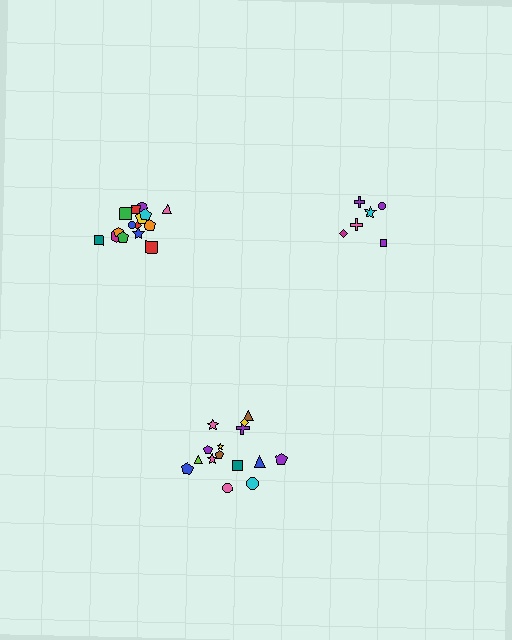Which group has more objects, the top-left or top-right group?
The top-left group.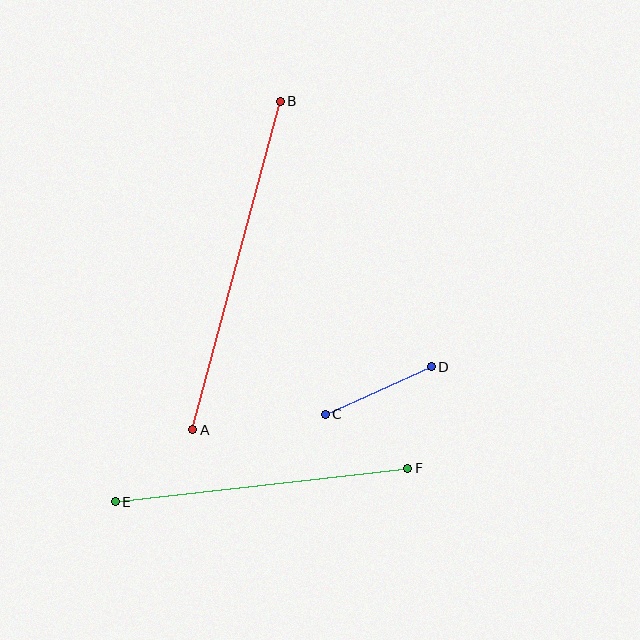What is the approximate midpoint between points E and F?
The midpoint is at approximately (261, 485) pixels.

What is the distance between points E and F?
The distance is approximately 294 pixels.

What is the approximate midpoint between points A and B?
The midpoint is at approximately (236, 266) pixels.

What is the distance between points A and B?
The distance is approximately 340 pixels.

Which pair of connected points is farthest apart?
Points A and B are farthest apart.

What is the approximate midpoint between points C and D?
The midpoint is at approximately (378, 391) pixels.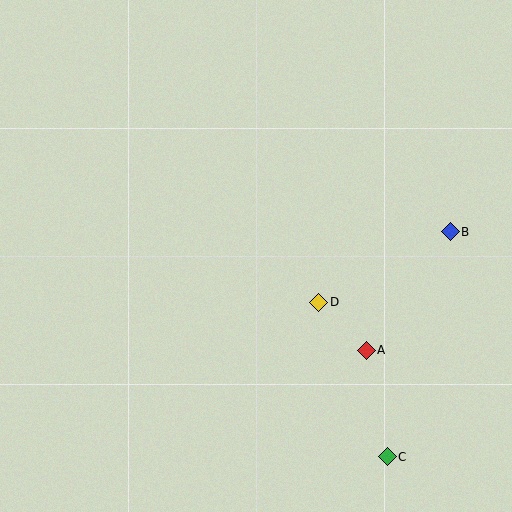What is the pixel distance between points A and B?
The distance between A and B is 145 pixels.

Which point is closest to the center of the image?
Point D at (319, 302) is closest to the center.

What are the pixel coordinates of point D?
Point D is at (319, 302).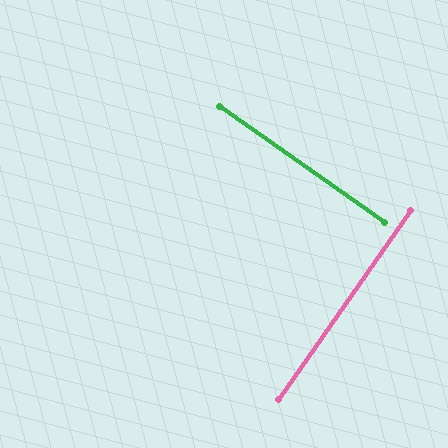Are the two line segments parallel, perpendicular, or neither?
Perpendicular — they meet at approximately 90°.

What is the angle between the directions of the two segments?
Approximately 90 degrees.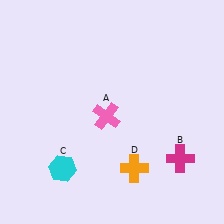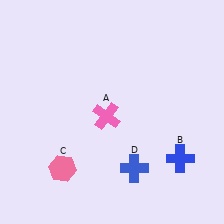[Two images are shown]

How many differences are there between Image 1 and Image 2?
There are 3 differences between the two images.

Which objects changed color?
B changed from magenta to blue. C changed from cyan to pink. D changed from orange to blue.